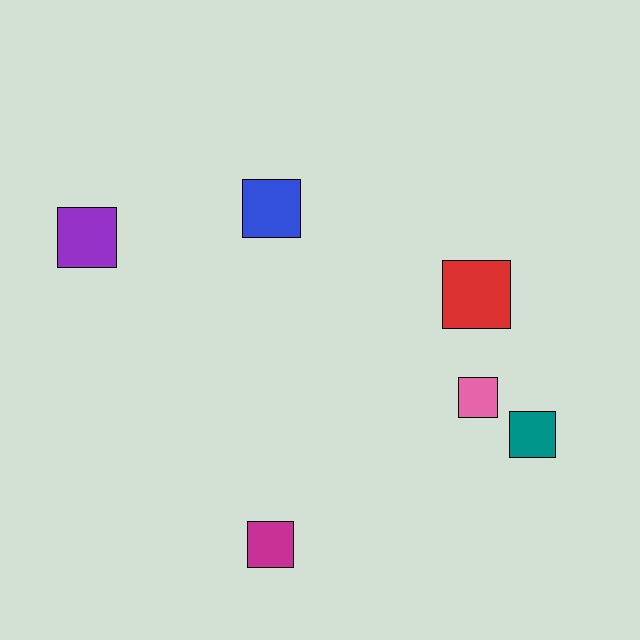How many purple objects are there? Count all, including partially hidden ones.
There is 1 purple object.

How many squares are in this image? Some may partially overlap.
There are 6 squares.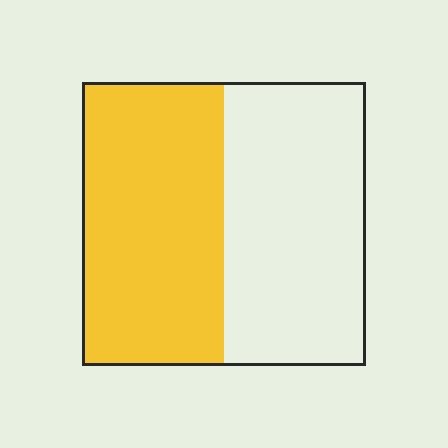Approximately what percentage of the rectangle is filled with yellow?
Approximately 50%.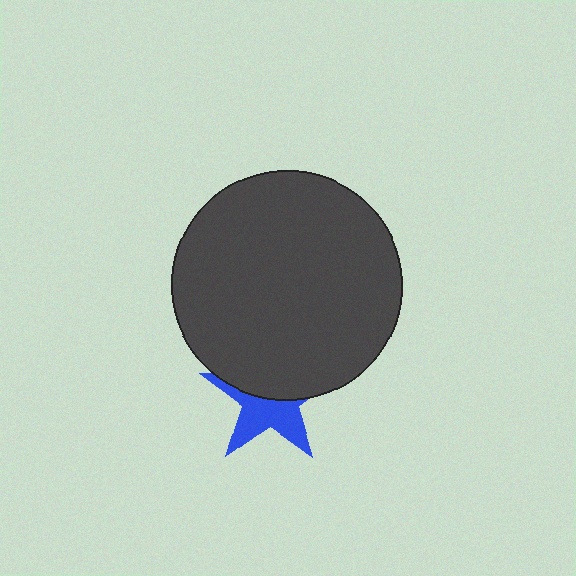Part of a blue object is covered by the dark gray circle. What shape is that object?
It is a star.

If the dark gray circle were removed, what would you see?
You would see the complete blue star.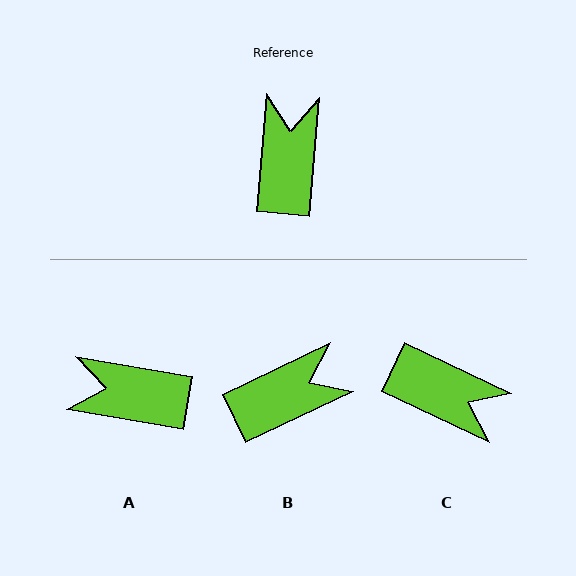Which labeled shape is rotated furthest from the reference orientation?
C, about 110 degrees away.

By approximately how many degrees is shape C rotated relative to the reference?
Approximately 110 degrees clockwise.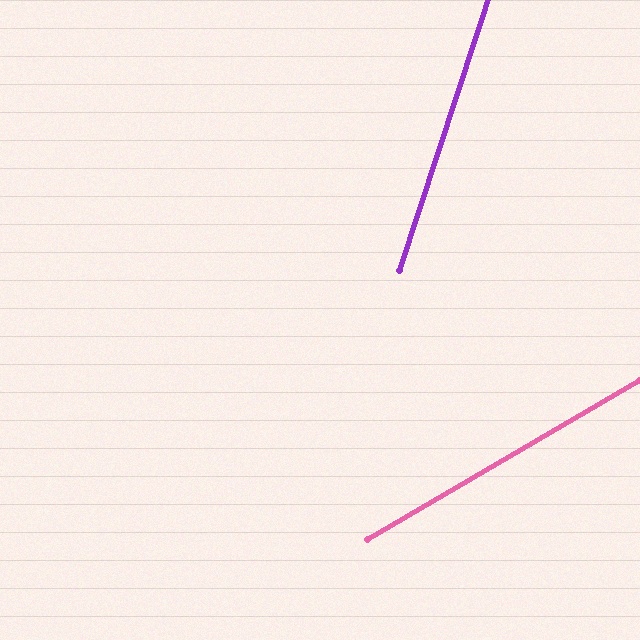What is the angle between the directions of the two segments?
Approximately 42 degrees.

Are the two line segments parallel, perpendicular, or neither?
Neither parallel nor perpendicular — they differ by about 42°.